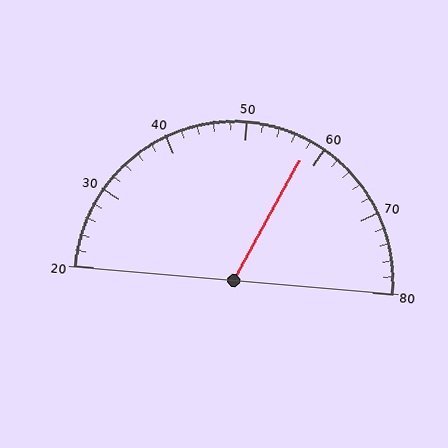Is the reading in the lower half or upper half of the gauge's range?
The reading is in the upper half of the range (20 to 80).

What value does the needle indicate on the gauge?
The needle indicates approximately 58.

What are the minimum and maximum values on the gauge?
The gauge ranges from 20 to 80.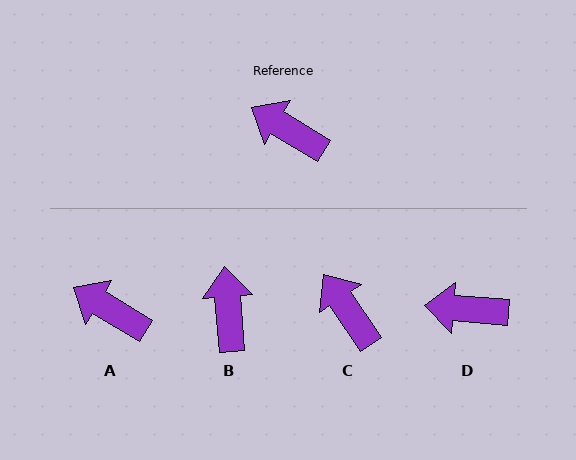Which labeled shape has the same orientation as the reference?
A.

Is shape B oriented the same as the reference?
No, it is off by about 54 degrees.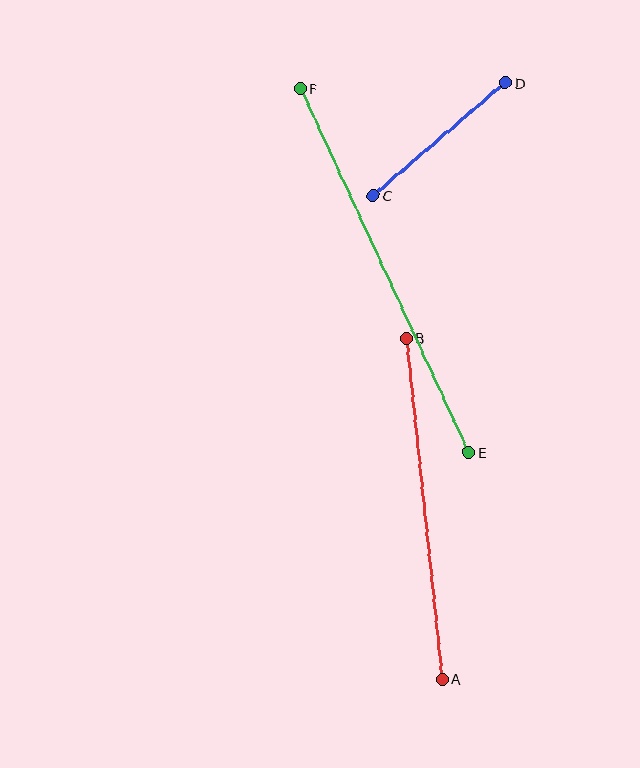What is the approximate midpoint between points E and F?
The midpoint is at approximately (385, 271) pixels.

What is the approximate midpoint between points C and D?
The midpoint is at approximately (439, 139) pixels.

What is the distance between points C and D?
The distance is approximately 174 pixels.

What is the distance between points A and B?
The distance is approximately 343 pixels.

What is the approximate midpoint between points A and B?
The midpoint is at approximately (424, 509) pixels.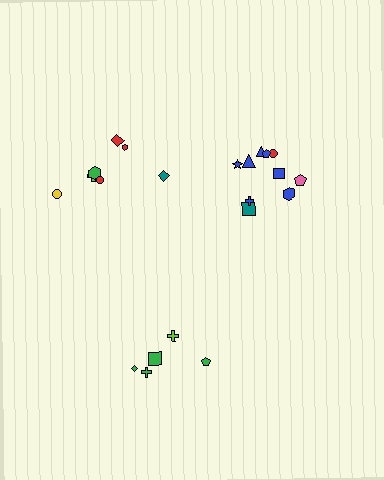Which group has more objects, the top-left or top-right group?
The top-right group.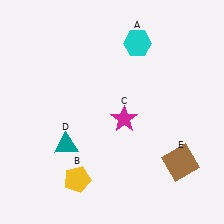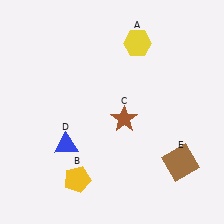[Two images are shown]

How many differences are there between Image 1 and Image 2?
There are 3 differences between the two images.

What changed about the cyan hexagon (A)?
In Image 1, A is cyan. In Image 2, it changed to yellow.